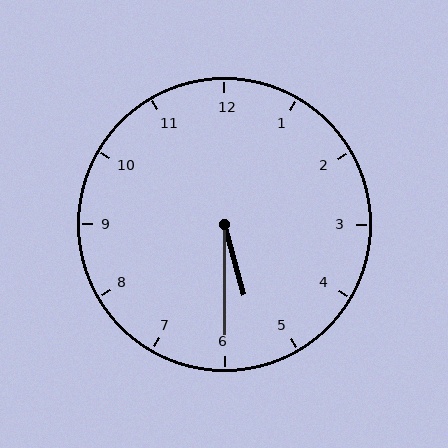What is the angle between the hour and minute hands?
Approximately 15 degrees.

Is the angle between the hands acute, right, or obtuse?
It is acute.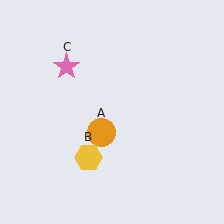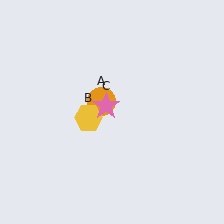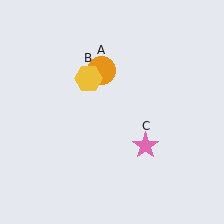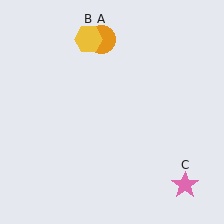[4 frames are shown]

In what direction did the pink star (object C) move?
The pink star (object C) moved down and to the right.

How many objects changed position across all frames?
3 objects changed position: orange circle (object A), yellow hexagon (object B), pink star (object C).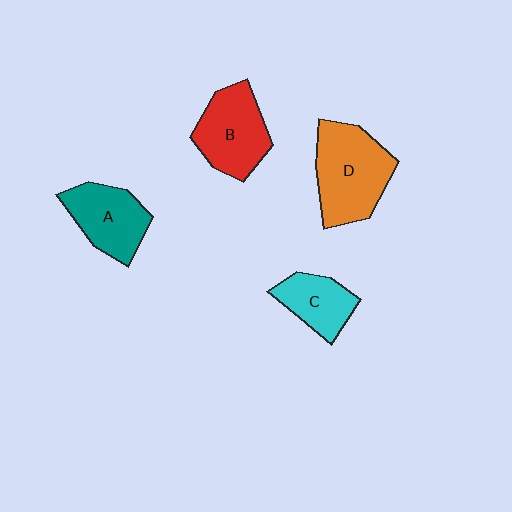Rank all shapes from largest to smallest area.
From largest to smallest: D (orange), B (red), A (teal), C (cyan).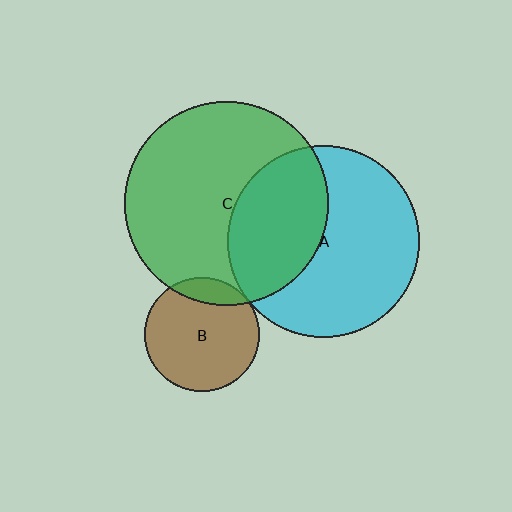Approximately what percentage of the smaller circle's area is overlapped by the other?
Approximately 40%.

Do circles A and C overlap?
Yes.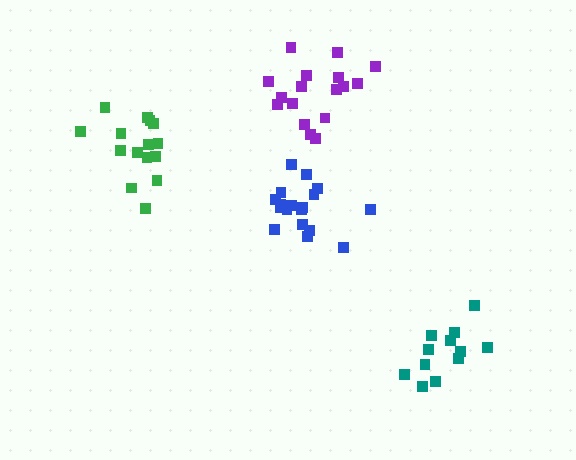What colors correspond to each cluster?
The clusters are colored: teal, purple, green, blue.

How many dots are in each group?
Group 1: 12 dots, Group 2: 17 dots, Group 3: 15 dots, Group 4: 18 dots (62 total).